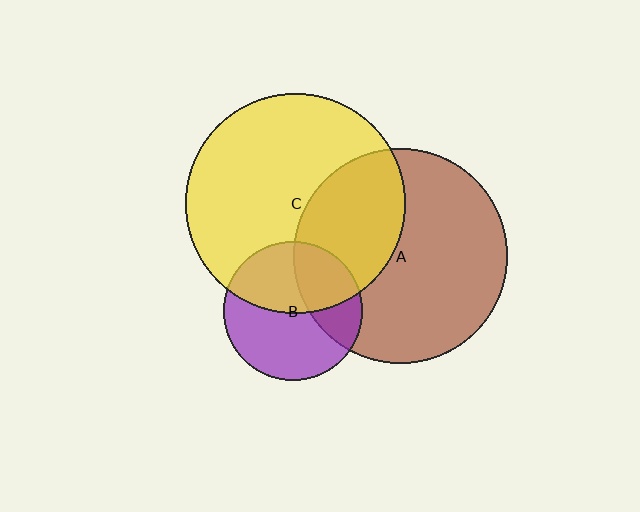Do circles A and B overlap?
Yes.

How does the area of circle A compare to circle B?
Approximately 2.4 times.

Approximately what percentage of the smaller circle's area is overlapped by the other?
Approximately 30%.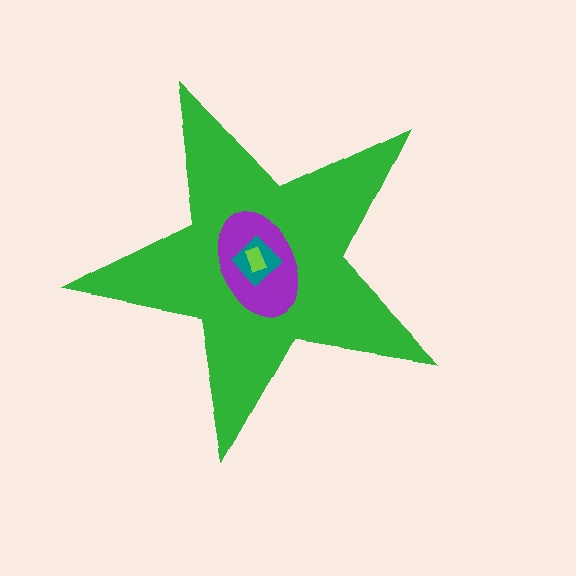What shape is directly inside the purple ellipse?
The teal diamond.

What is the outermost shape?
The green star.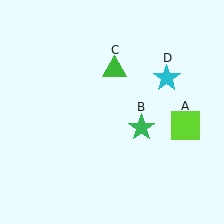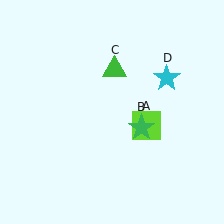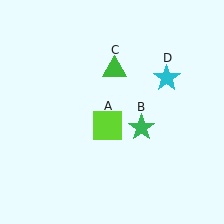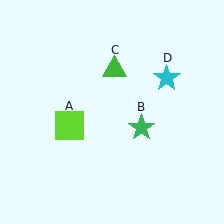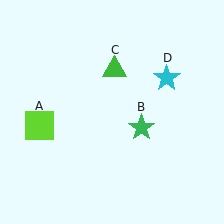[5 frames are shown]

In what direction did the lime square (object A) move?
The lime square (object A) moved left.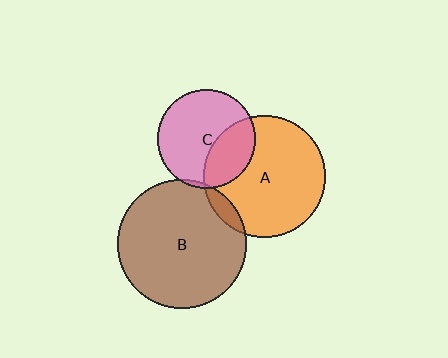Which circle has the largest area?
Circle B (brown).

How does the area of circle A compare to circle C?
Approximately 1.5 times.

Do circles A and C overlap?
Yes.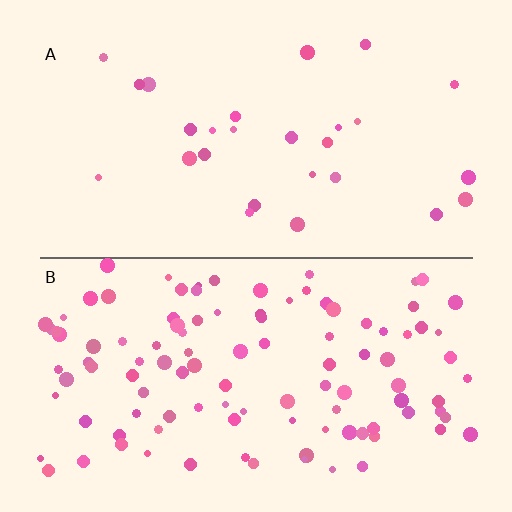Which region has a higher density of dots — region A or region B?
B (the bottom).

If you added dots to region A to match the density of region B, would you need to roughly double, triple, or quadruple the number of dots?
Approximately quadruple.